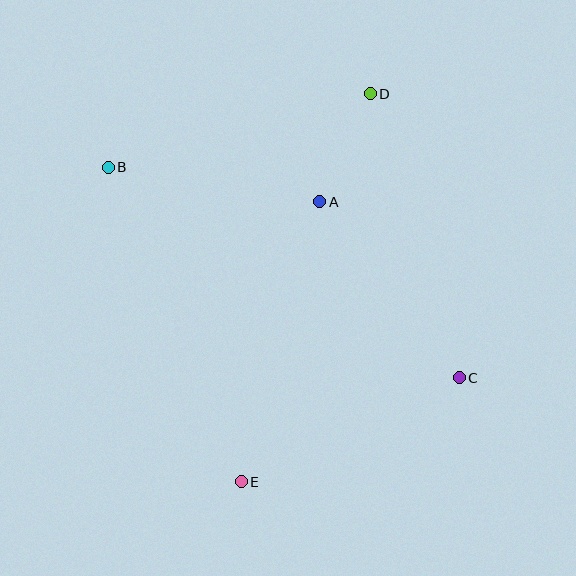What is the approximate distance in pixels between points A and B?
The distance between A and B is approximately 214 pixels.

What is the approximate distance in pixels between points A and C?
The distance between A and C is approximately 225 pixels.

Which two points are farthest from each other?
Points B and C are farthest from each other.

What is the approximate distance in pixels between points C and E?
The distance between C and E is approximately 242 pixels.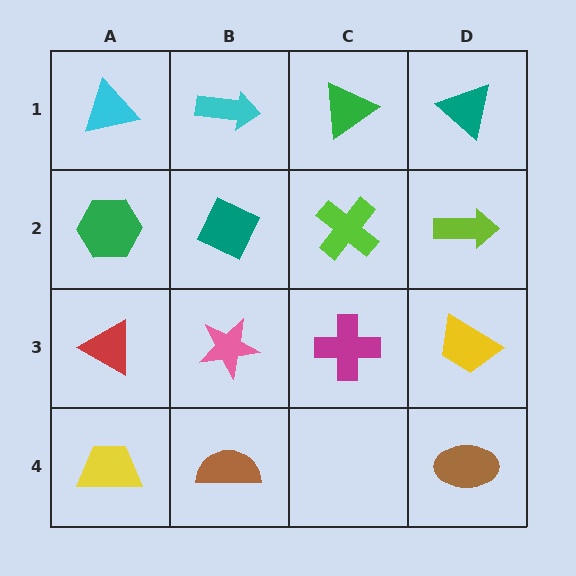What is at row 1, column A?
A cyan triangle.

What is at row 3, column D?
A yellow trapezoid.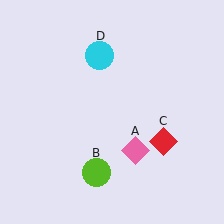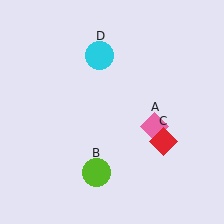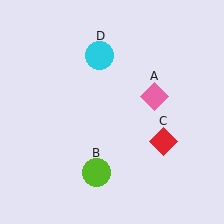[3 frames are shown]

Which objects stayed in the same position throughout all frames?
Lime circle (object B) and red diamond (object C) and cyan circle (object D) remained stationary.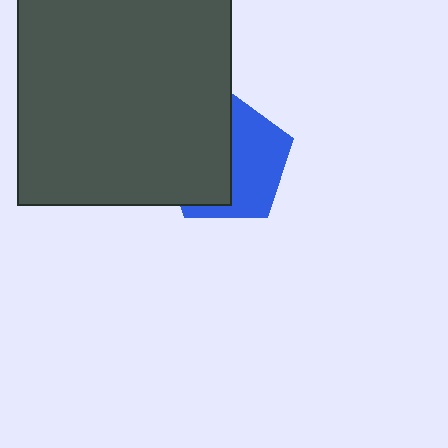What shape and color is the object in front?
The object in front is a dark gray square.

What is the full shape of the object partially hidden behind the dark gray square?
The partially hidden object is a blue pentagon.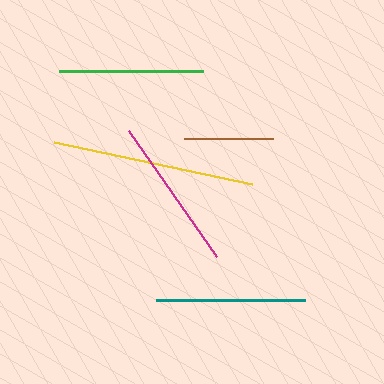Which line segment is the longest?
The yellow line is the longest at approximately 202 pixels.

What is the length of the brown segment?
The brown segment is approximately 90 pixels long.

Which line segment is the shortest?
The brown line is the shortest at approximately 90 pixels.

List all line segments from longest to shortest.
From longest to shortest: yellow, magenta, teal, green, brown.